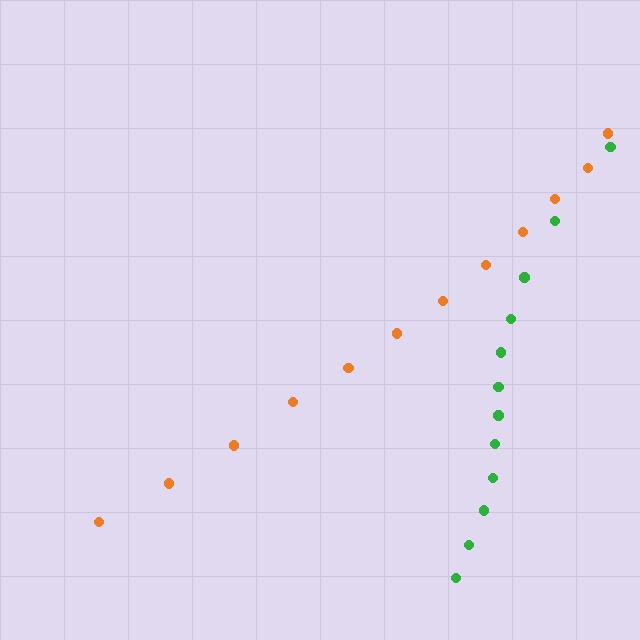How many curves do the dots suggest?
There are 2 distinct paths.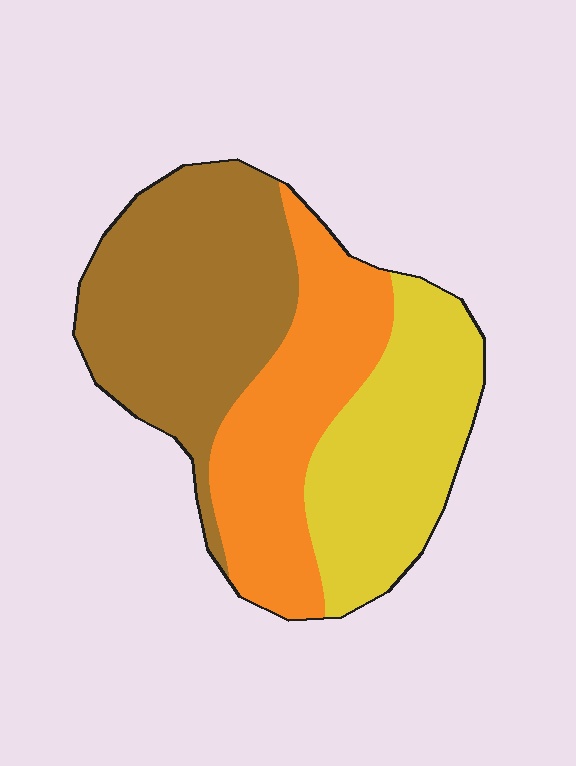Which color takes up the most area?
Brown, at roughly 40%.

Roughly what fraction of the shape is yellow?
Yellow covers roughly 30% of the shape.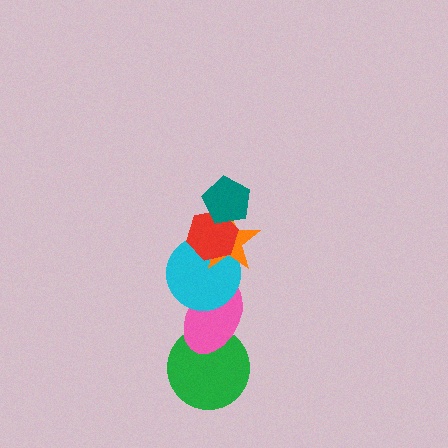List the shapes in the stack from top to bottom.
From top to bottom: the teal pentagon, the red hexagon, the orange star, the cyan circle, the pink ellipse, the green circle.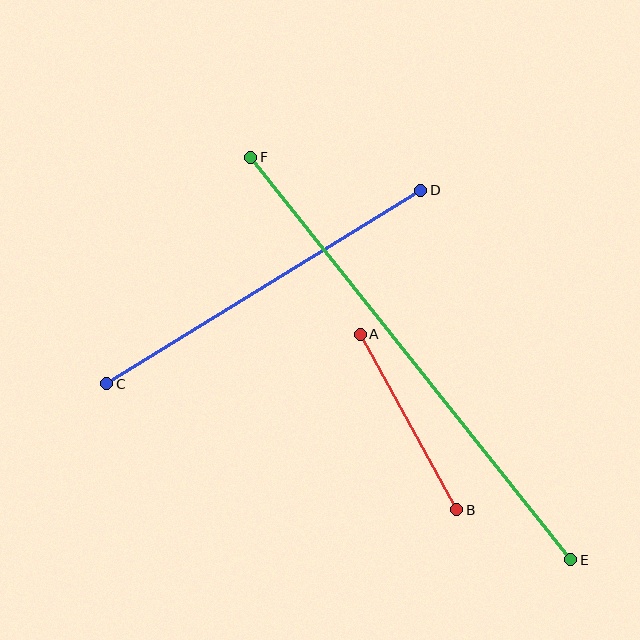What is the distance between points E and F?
The distance is approximately 514 pixels.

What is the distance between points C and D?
The distance is approximately 369 pixels.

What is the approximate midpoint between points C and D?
The midpoint is at approximately (264, 287) pixels.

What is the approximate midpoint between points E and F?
The midpoint is at approximately (411, 358) pixels.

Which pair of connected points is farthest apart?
Points E and F are farthest apart.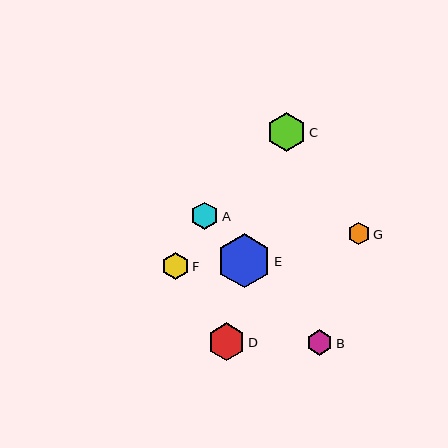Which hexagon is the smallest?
Hexagon G is the smallest with a size of approximately 22 pixels.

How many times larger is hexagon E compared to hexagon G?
Hexagon E is approximately 2.4 times the size of hexagon G.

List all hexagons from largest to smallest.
From largest to smallest: E, C, D, A, F, B, G.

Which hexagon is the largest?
Hexagon E is the largest with a size of approximately 54 pixels.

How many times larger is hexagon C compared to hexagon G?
Hexagon C is approximately 1.8 times the size of hexagon G.